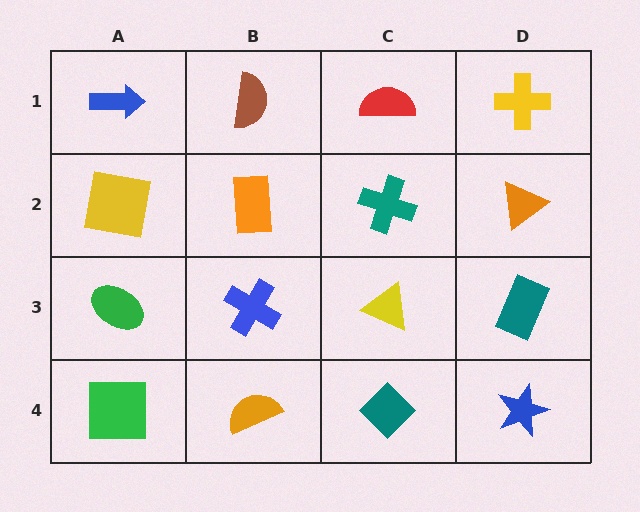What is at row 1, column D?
A yellow cross.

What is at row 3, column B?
A blue cross.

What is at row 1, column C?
A red semicircle.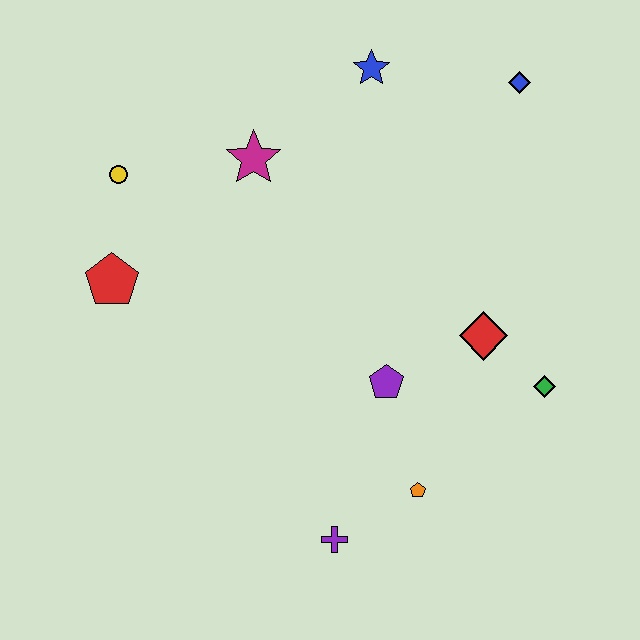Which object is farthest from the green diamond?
The yellow circle is farthest from the green diamond.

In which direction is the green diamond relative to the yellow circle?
The green diamond is to the right of the yellow circle.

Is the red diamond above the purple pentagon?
Yes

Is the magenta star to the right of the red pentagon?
Yes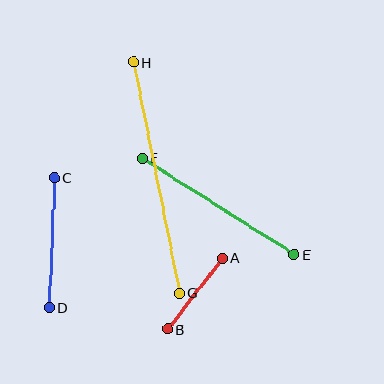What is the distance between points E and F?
The distance is approximately 180 pixels.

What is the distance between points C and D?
The distance is approximately 130 pixels.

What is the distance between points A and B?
The distance is approximately 90 pixels.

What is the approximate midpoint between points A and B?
The midpoint is at approximately (195, 294) pixels.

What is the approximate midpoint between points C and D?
The midpoint is at approximately (52, 243) pixels.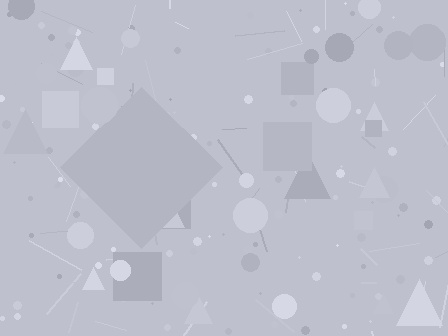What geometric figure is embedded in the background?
A diamond is embedded in the background.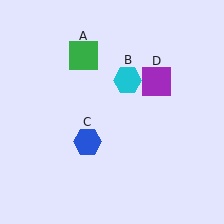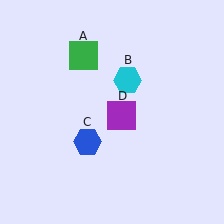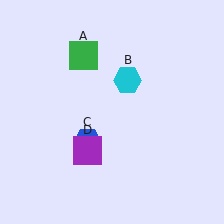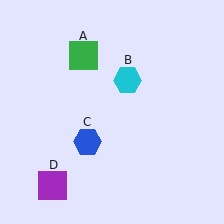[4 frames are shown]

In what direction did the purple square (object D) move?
The purple square (object D) moved down and to the left.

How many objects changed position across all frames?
1 object changed position: purple square (object D).